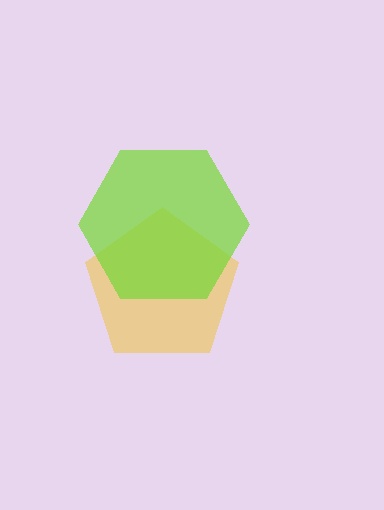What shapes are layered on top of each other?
The layered shapes are: a yellow pentagon, a lime hexagon.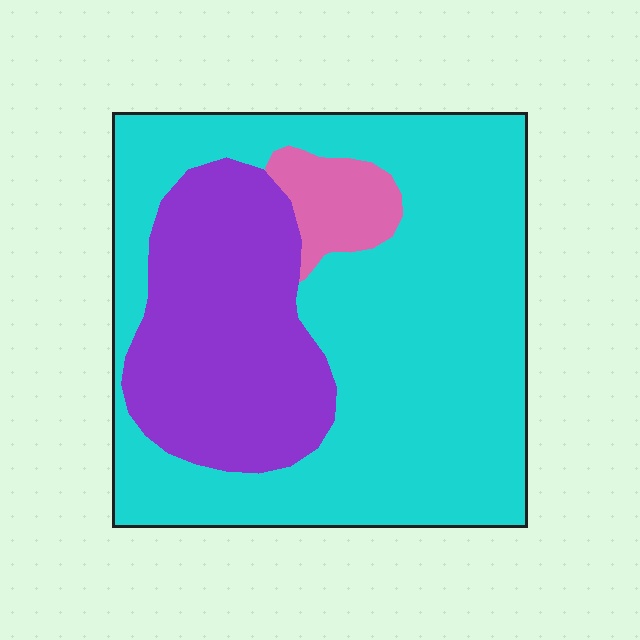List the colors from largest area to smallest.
From largest to smallest: cyan, purple, pink.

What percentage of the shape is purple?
Purple covers around 30% of the shape.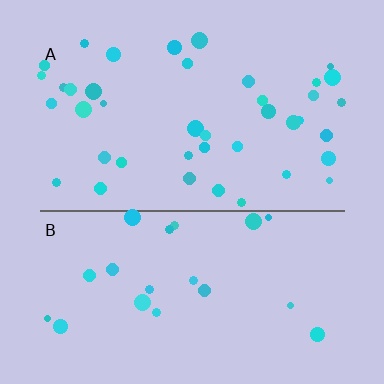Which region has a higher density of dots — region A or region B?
A (the top).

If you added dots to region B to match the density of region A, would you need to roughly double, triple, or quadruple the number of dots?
Approximately double.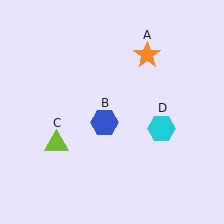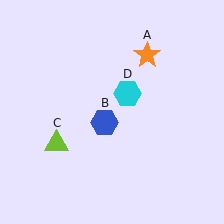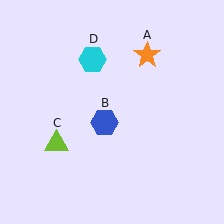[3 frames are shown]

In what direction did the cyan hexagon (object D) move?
The cyan hexagon (object D) moved up and to the left.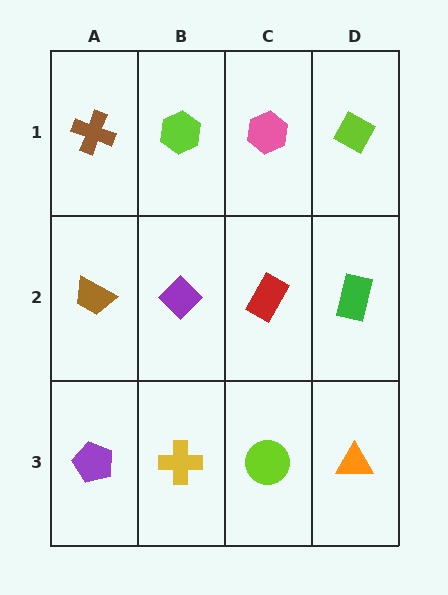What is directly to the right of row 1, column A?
A lime hexagon.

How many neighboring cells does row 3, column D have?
2.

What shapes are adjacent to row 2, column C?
A pink hexagon (row 1, column C), a lime circle (row 3, column C), a purple diamond (row 2, column B), a green rectangle (row 2, column D).